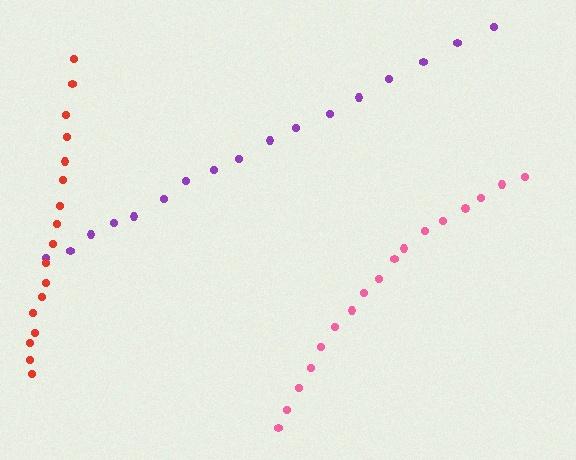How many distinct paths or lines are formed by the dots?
There are 3 distinct paths.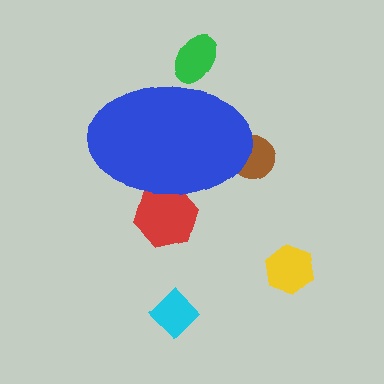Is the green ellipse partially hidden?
Yes, the green ellipse is partially hidden behind the blue ellipse.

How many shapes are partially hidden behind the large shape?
3 shapes are partially hidden.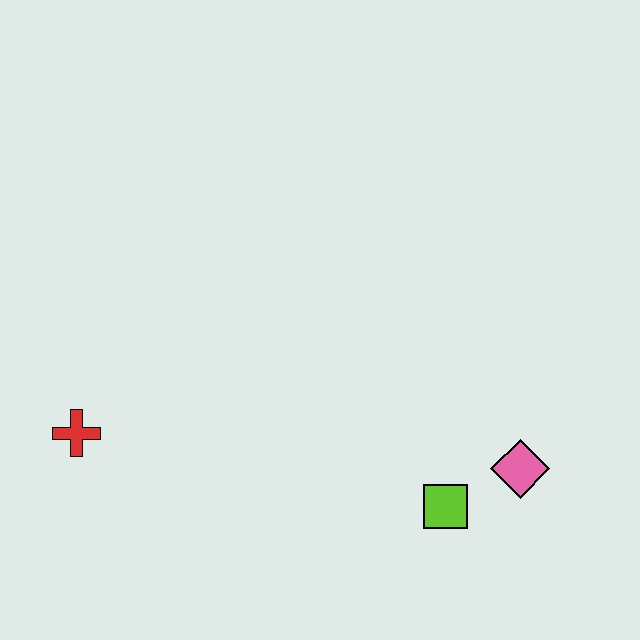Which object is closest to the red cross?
The lime square is closest to the red cross.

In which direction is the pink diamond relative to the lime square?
The pink diamond is to the right of the lime square.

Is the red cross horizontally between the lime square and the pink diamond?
No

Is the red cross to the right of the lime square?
No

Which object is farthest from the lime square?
The red cross is farthest from the lime square.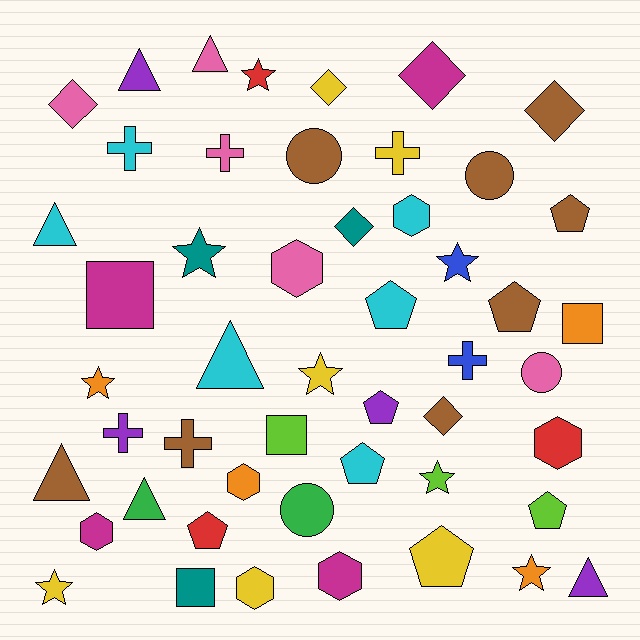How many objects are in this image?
There are 50 objects.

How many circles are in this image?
There are 4 circles.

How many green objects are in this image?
There are 2 green objects.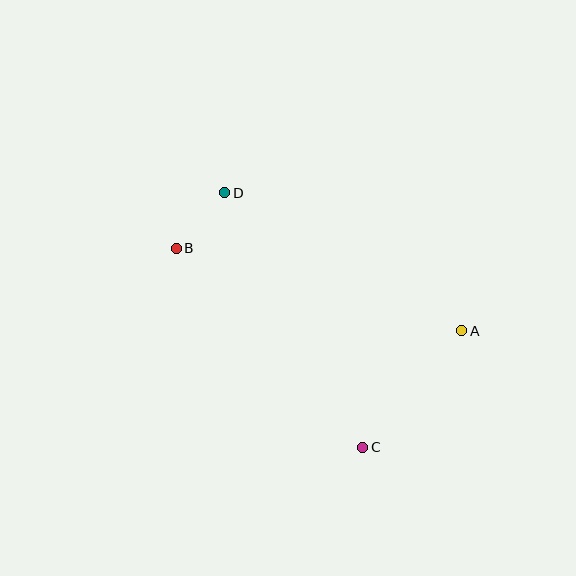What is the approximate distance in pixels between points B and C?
The distance between B and C is approximately 273 pixels.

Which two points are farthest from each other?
Points A and B are farthest from each other.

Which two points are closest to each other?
Points B and D are closest to each other.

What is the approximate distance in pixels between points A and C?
The distance between A and C is approximately 153 pixels.